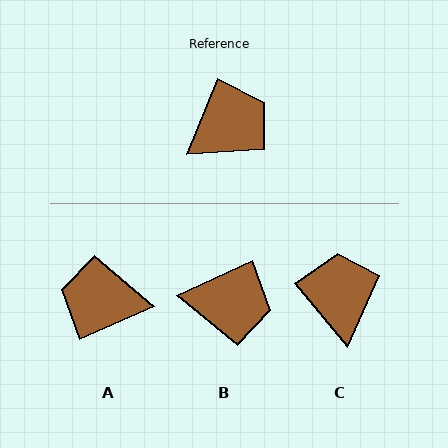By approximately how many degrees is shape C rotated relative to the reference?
Approximately 62 degrees counter-clockwise.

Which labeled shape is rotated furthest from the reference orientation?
A, about 136 degrees away.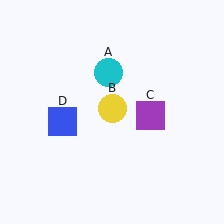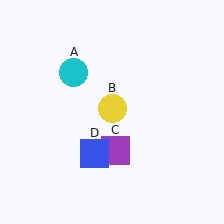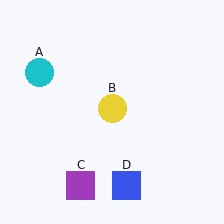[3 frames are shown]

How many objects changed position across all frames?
3 objects changed position: cyan circle (object A), purple square (object C), blue square (object D).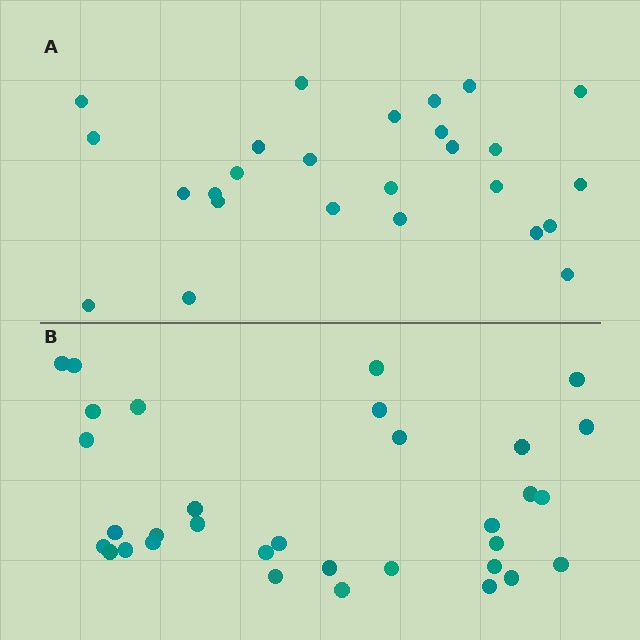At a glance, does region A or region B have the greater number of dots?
Region B (the bottom region) has more dots.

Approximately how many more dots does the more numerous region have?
Region B has roughly 8 or so more dots than region A.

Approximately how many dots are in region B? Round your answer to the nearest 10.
About 30 dots. (The exact count is 33, which rounds to 30.)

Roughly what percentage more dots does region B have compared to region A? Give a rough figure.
About 25% more.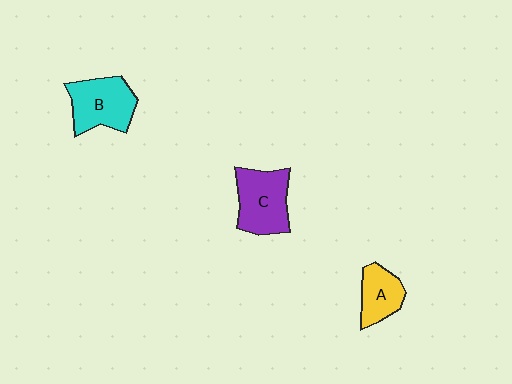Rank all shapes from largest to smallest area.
From largest to smallest: C (purple), B (cyan), A (yellow).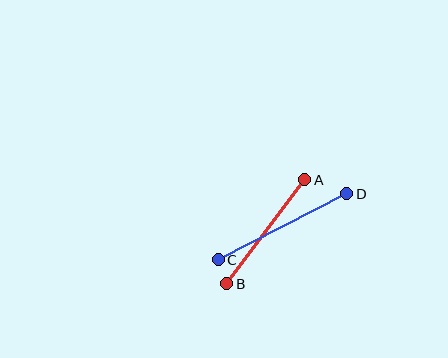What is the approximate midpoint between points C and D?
The midpoint is at approximately (282, 227) pixels.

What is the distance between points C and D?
The distance is approximately 145 pixels.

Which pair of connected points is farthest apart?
Points C and D are farthest apart.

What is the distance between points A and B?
The distance is approximately 130 pixels.